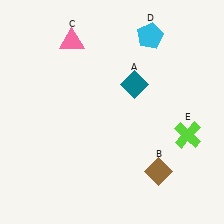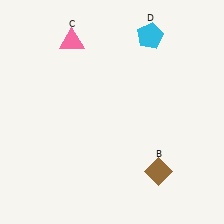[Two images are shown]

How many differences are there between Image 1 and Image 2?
There are 2 differences between the two images.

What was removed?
The lime cross (E), the teal diamond (A) were removed in Image 2.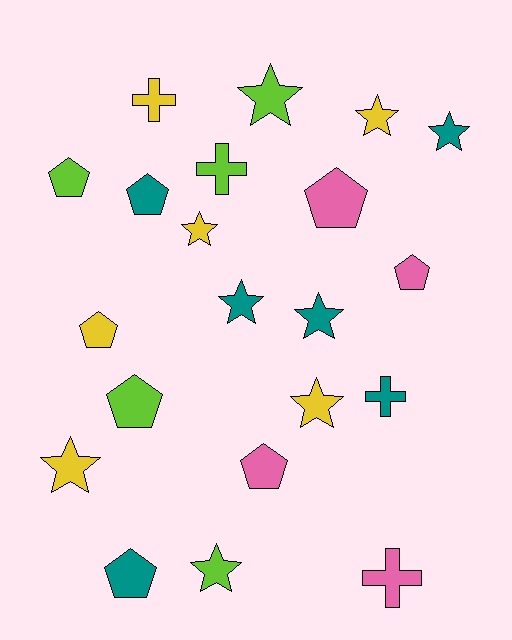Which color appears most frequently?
Yellow, with 6 objects.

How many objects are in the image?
There are 21 objects.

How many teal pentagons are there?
There are 2 teal pentagons.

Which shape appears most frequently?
Star, with 9 objects.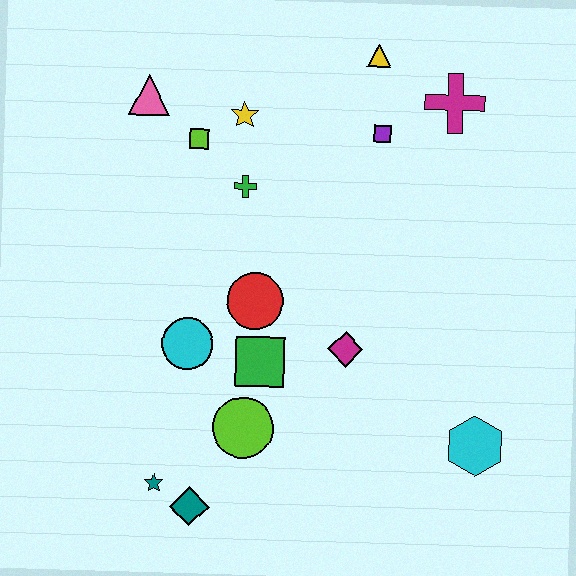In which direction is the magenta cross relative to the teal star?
The magenta cross is above the teal star.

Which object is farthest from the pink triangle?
The cyan hexagon is farthest from the pink triangle.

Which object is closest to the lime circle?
The green square is closest to the lime circle.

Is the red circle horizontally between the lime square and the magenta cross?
Yes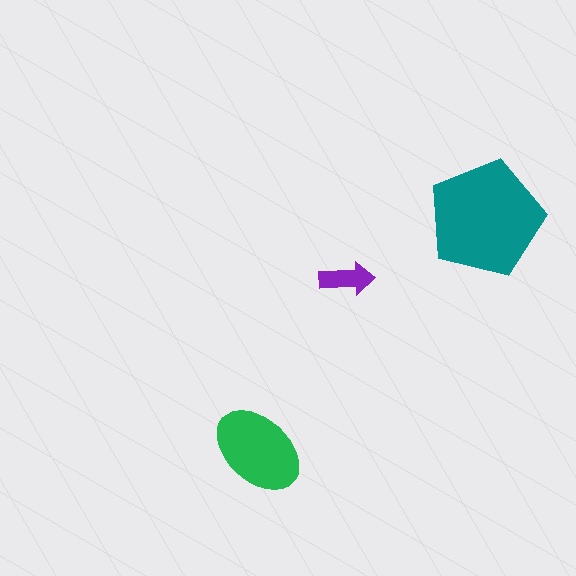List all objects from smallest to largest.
The purple arrow, the green ellipse, the teal pentagon.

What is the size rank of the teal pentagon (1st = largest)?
1st.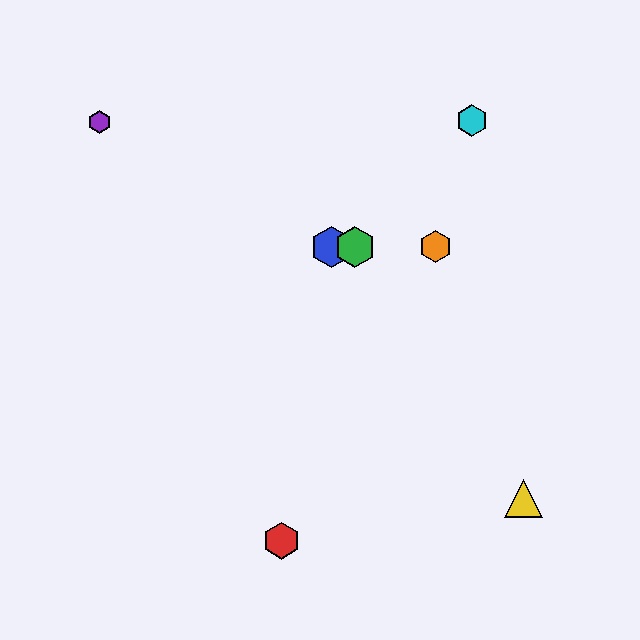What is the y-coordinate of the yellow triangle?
The yellow triangle is at y≈498.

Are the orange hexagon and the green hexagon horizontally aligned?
Yes, both are at y≈247.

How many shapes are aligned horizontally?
3 shapes (the blue hexagon, the green hexagon, the orange hexagon) are aligned horizontally.